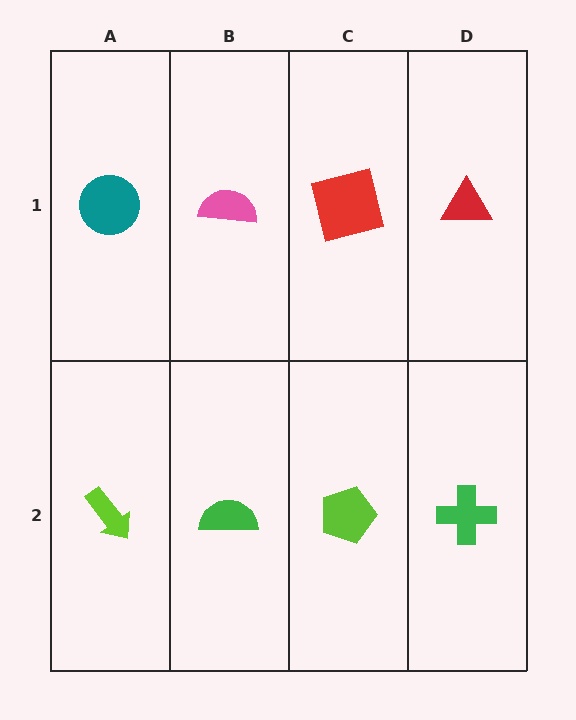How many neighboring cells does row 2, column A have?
2.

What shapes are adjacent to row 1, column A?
A lime arrow (row 2, column A), a pink semicircle (row 1, column B).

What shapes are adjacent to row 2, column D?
A red triangle (row 1, column D), a lime pentagon (row 2, column C).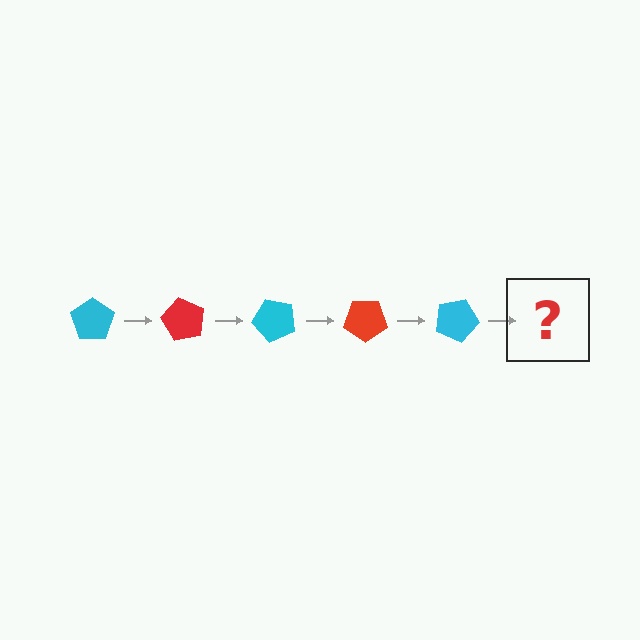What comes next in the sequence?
The next element should be a red pentagon, rotated 300 degrees from the start.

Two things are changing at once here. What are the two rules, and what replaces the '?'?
The two rules are that it rotates 60 degrees each step and the color cycles through cyan and red. The '?' should be a red pentagon, rotated 300 degrees from the start.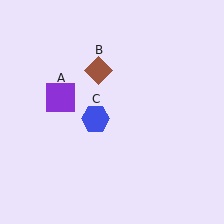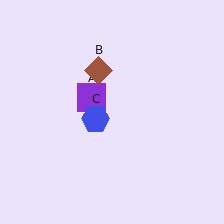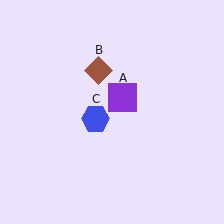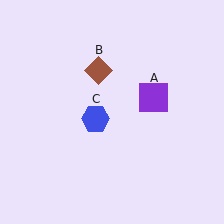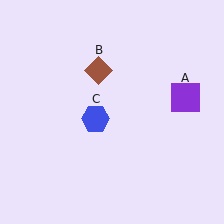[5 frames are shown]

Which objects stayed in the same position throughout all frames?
Brown diamond (object B) and blue hexagon (object C) remained stationary.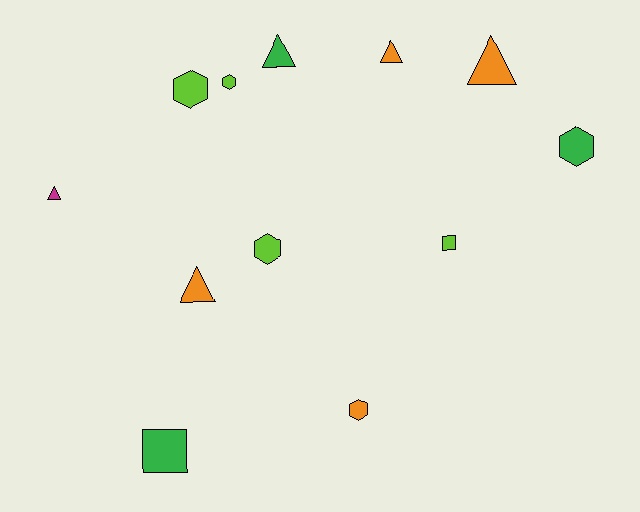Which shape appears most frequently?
Hexagon, with 5 objects.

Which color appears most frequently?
Lime, with 4 objects.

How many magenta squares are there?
There are no magenta squares.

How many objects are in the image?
There are 12 objects.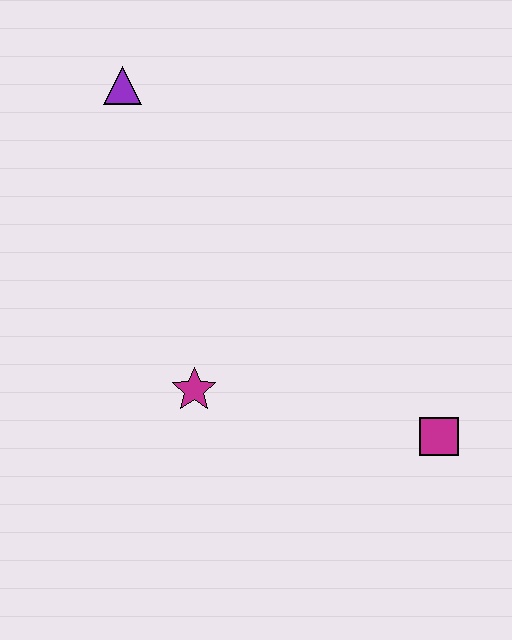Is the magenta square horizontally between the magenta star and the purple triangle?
No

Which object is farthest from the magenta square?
The purple triangle is farthest from the magenta square.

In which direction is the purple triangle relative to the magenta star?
The purple triangle is above the magenta star.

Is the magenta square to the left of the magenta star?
No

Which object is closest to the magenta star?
The magenta square is closest to the magenta star.